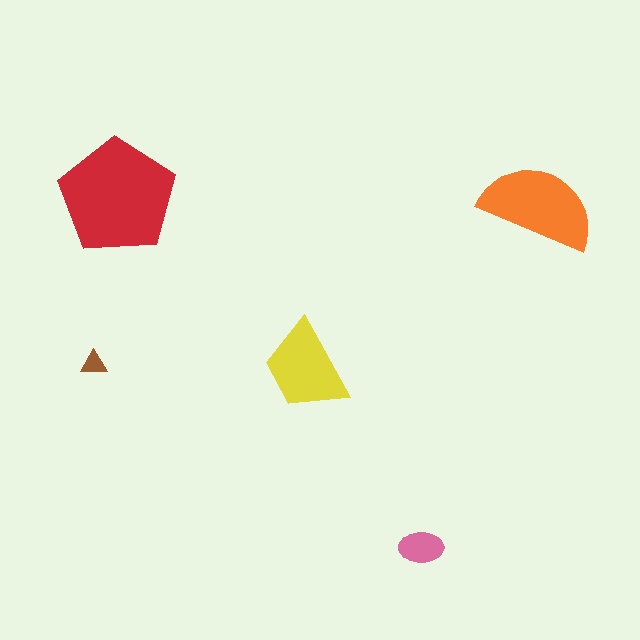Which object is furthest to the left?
The brown triangle is leftmost.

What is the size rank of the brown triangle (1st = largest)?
5th.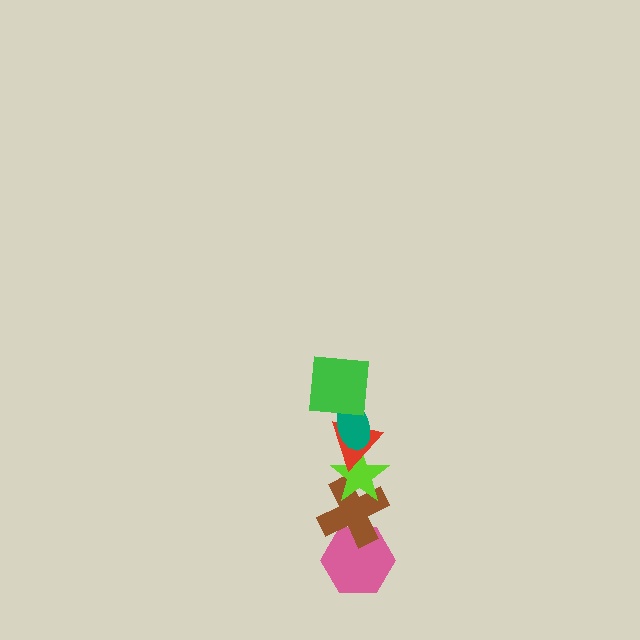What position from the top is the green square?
The green square is 1st from the top.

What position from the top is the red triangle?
The red triangle is 3rd from the top.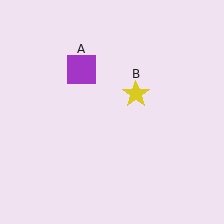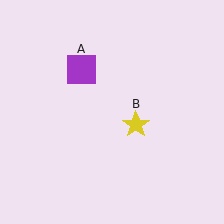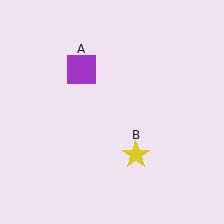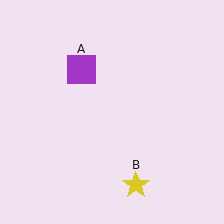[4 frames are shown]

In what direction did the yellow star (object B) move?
The yellow star (object B) moved down.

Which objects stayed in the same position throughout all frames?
Purple square (object A) remained stationary.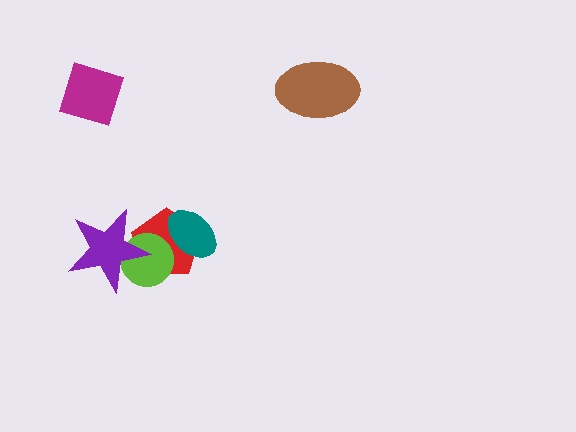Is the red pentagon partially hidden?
Yes, it is partially covered by another shape.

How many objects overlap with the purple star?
2 objects overlap with the purple star.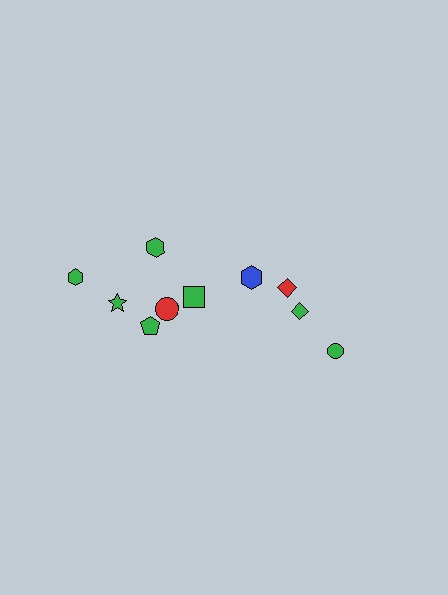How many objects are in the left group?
There are 6 objects.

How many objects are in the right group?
There are 4 objects.